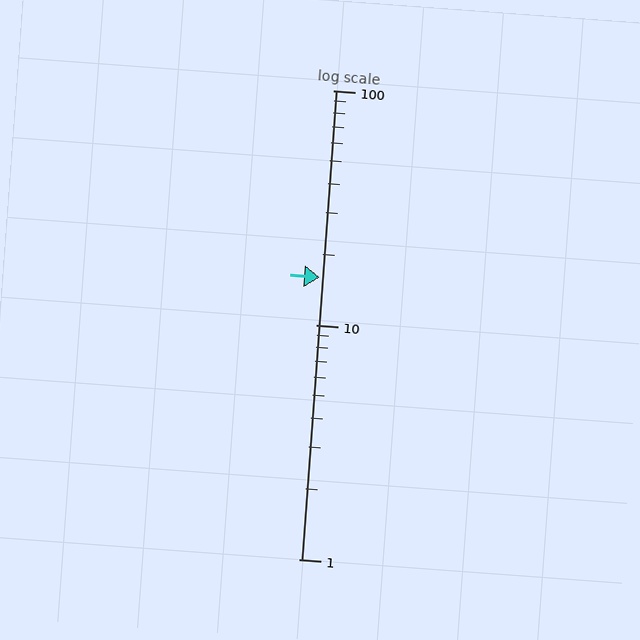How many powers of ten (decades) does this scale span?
The scale spans 2 decades, from 1 to 100.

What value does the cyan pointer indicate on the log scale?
The pointer indicates approximately 16.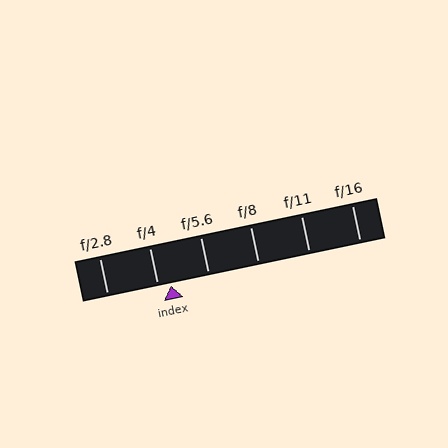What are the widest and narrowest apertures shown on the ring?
The widest aperture shown is f/2.8 and the narrowest is f/16.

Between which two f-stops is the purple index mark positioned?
The index mark is between f/4 and f/5.6.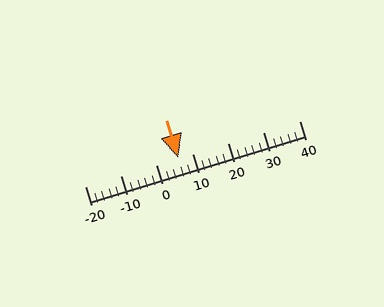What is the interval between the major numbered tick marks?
The major tick marks are spaced 10 units apart.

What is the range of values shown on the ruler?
The ruler shows values from -20 to 40.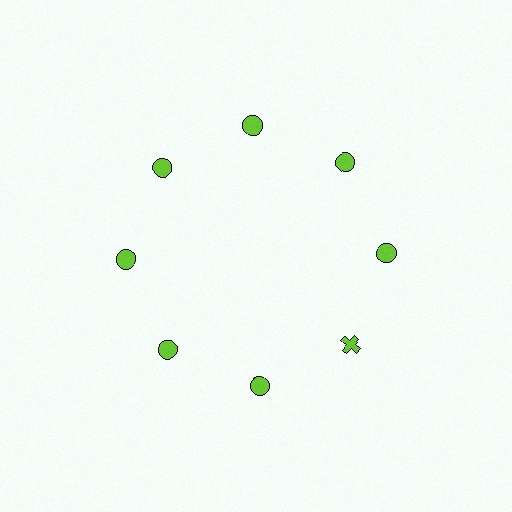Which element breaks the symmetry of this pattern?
The lime cross at roughly the 4 o'clock position breaks the symmetry. All other shapes are lime circles.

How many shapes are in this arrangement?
There are 8 shapes arranged in a ring pattern.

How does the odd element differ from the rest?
It has a different shape: cross instead of circle.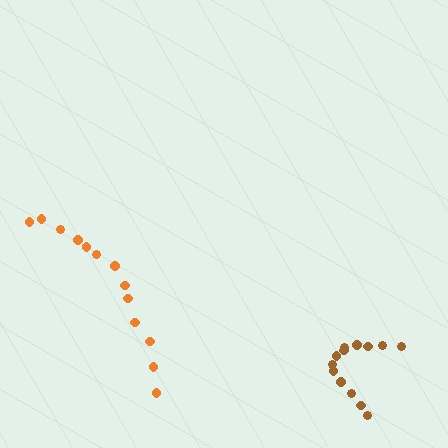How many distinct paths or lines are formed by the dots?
There are 2 distinct paths.